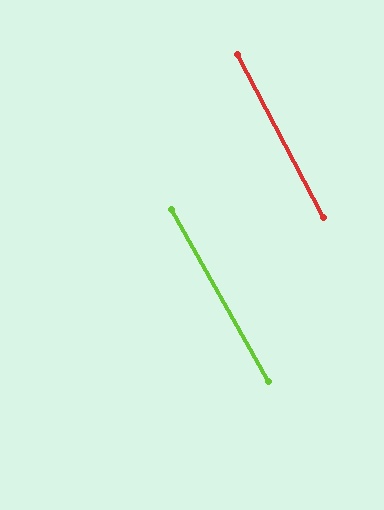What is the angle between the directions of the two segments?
Approximately 1 degree.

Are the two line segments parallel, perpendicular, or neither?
Parallel — their directions differ by only 1.5°.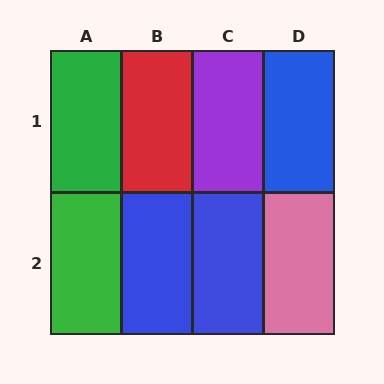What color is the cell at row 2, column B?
Blue.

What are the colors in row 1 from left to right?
Green, red, purple, blue.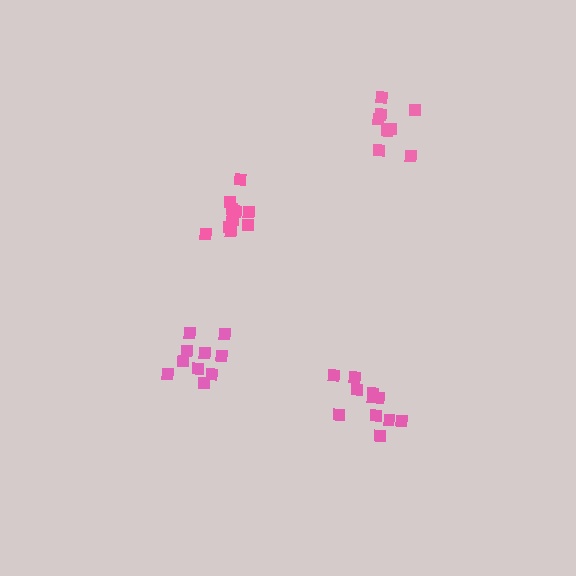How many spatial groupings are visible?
There are 4 spatial groupings.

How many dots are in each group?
Group 1: 11 dots, Group 2: 10 dots, Group 3: 11 dots, Group 4: 9 dots (41 total).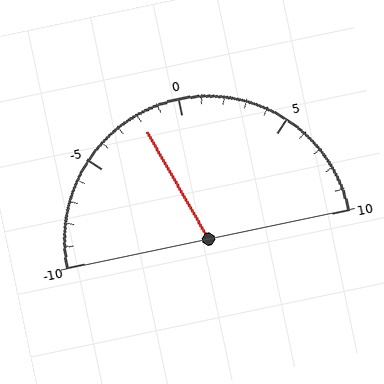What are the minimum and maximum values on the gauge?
The gauge ranges from -10 to 10.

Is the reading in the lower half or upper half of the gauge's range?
The reading is in the lower half of the range (-10 to 10).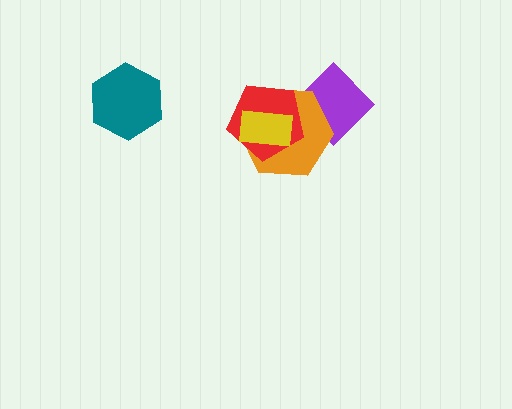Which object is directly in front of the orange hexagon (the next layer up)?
The red pentagon is directly in front of the orange hexagon.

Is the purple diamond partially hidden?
Yes, it is partially covered by another shape.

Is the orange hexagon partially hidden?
Yes, it is partially covered by another shape.